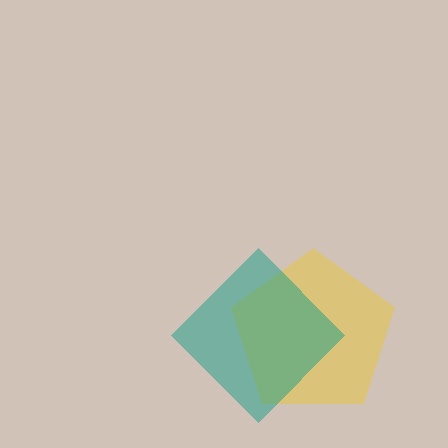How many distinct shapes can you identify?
There are 2 distinct shapes: a yellow pentagon, a teal diamond.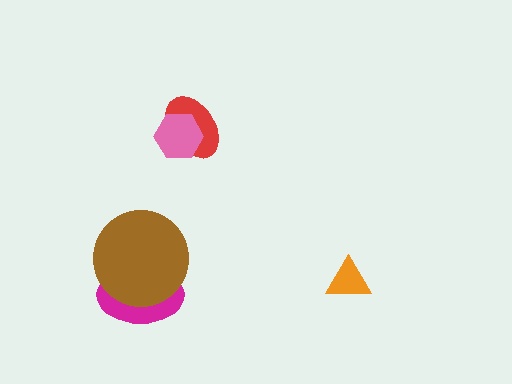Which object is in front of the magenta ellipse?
The brown circle is in front of the magenta ellipse.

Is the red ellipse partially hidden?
Yes, it is partially covered by another shape.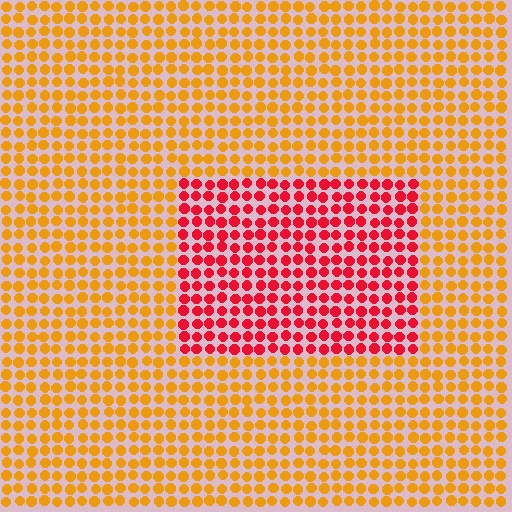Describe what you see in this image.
The image is filled with small orange elements in a uniform arrangement. A rectangle-shaped region is visible where the elements are tinted to a slightly different hue, forming a subtle color boundary.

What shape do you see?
I see a rectangle.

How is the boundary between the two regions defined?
The boundary is defined purely by a slight shift in hue (about 48 degrees). Spacing, size, and orientation are identical on both sides.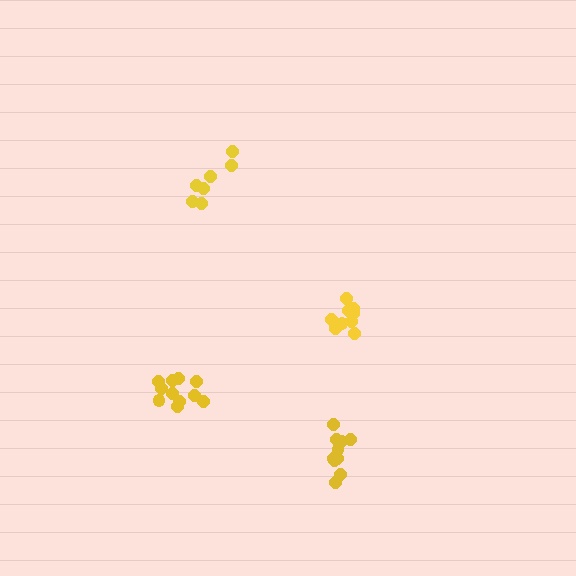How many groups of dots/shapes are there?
There are 4 groups.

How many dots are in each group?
Group 1: 10 dots, Group 2: 11 dots, Group 3: 7 dots, Group 4: 9 dots (37 total).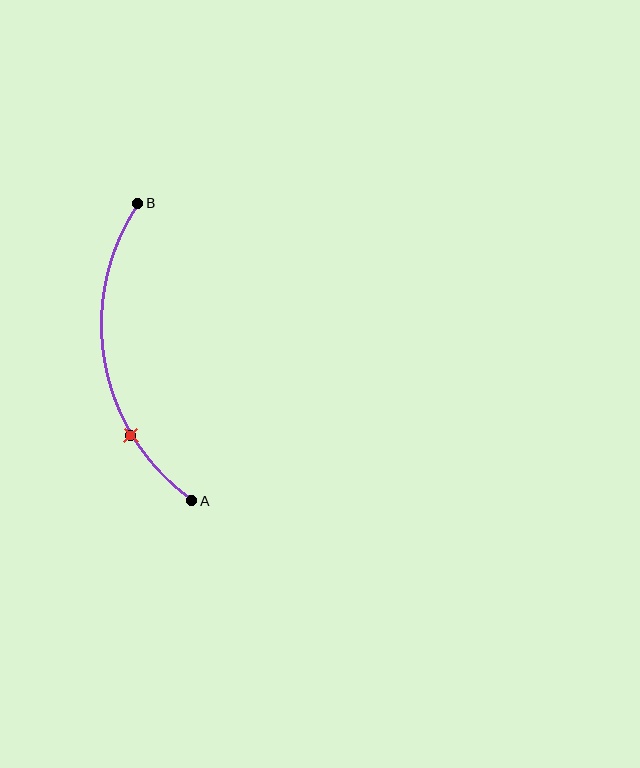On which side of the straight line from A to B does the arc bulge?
The arc bulges to the left of the straight line connecting A and B.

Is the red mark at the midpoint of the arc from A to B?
No. The red mark lies on the arc but is closer to endpoint A. The arc midpoint would be at the point on the curve equidistant along the arc from both A and B.